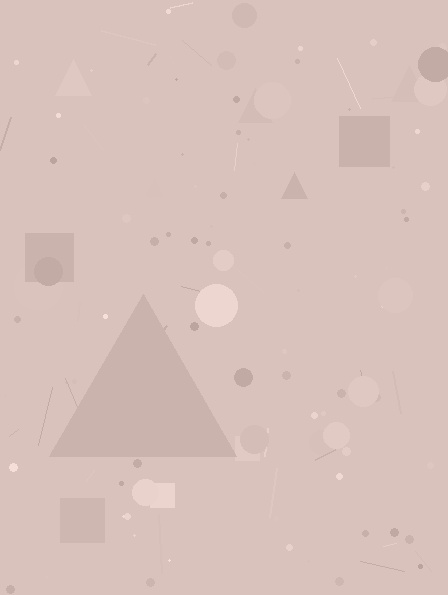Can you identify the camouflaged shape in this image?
The camouflaged shape is a triangle.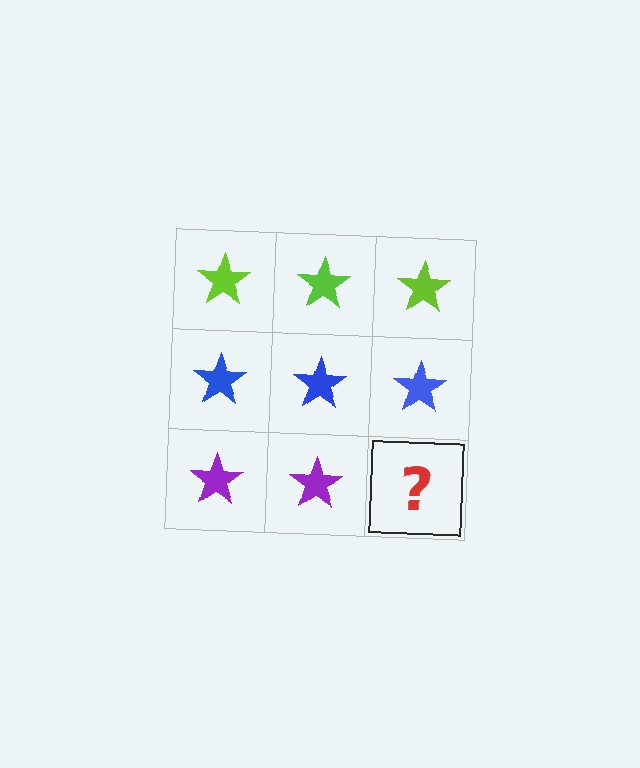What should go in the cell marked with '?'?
The missing cell should contain a purple star.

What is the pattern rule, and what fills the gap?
The rule is that each row has a consistent color. The gap should be filled with a purple star.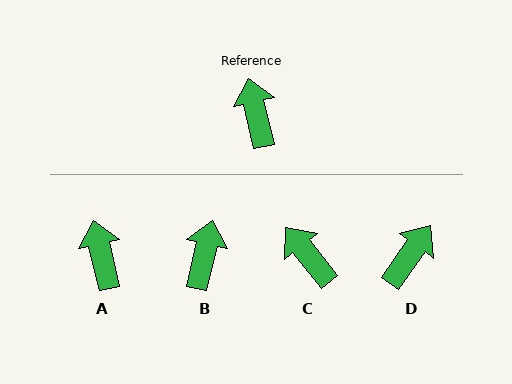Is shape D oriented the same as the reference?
No, it is off by about 48 degrees.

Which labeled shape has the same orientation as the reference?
A.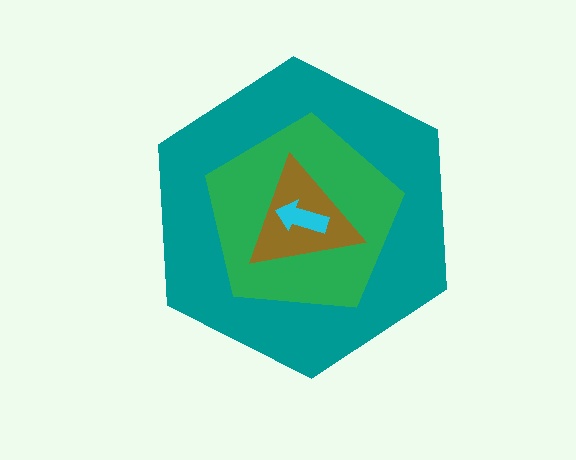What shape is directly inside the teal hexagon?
The green pentagon.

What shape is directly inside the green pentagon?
The brown triangle.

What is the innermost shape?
The cyan arrow.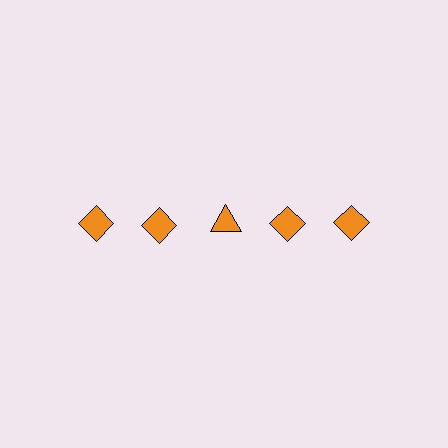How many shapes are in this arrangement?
There are 5 shapes arranged in a grid pattern.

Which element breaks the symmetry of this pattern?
The orange triangle in the top row, center column breaks the symmetry. All other shapes are orange diamonds.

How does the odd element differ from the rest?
It has a different shape: triangle instead of diamond.